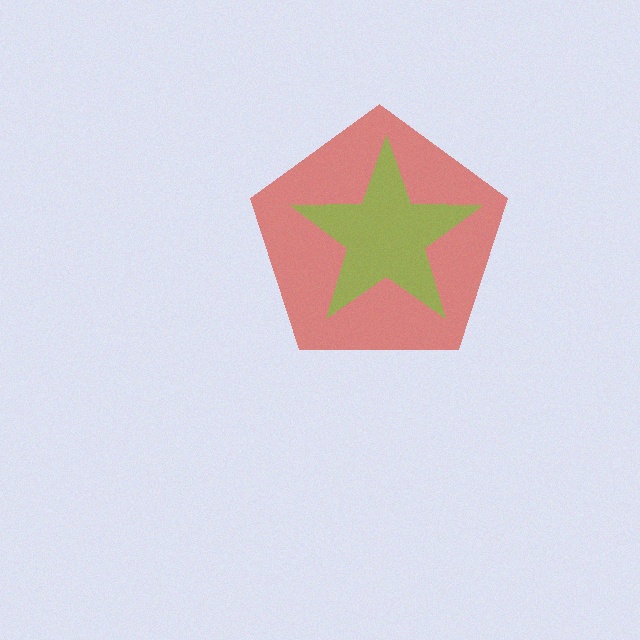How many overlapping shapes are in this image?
There are 2 overlapping shapes in the image.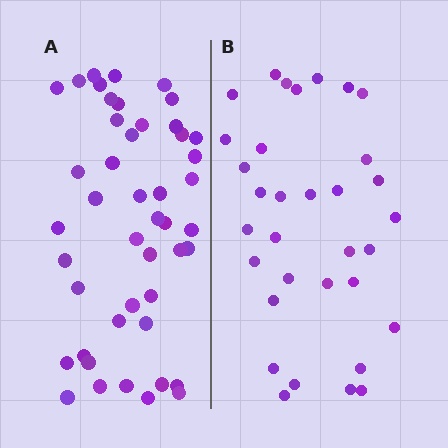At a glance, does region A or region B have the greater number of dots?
Region A (the left region) has more dots.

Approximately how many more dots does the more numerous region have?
Region A has approximately 15 more dots than region B.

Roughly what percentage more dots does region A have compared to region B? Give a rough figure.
About 40% more.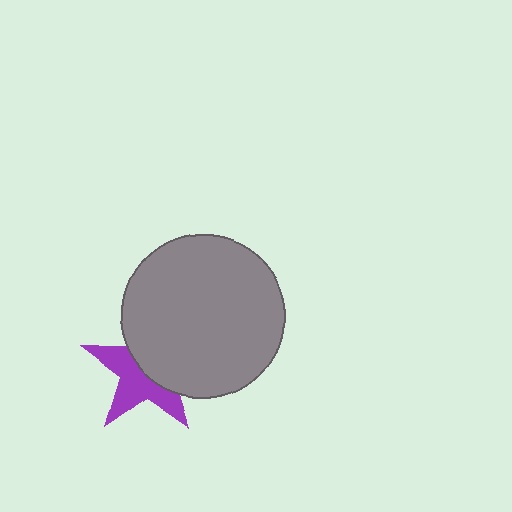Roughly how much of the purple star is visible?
About half of it is visible (roughly 50%).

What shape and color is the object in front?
The object in front is a gray circle.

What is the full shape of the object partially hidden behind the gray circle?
The partially hidden object is a purple star.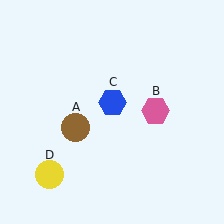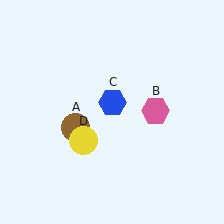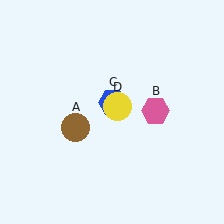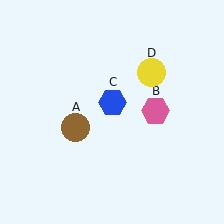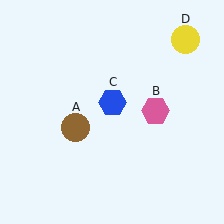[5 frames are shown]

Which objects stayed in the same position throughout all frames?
Brown circle (object A) and pink hexagon (object B) and blue hexagon (object C) remained stationary.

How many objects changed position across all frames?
1 object changed position: yellow circle (object D).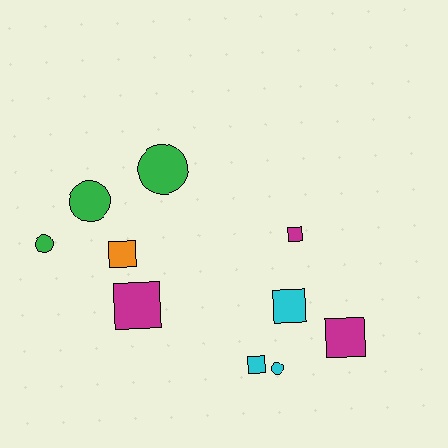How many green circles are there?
There are 3 green circles.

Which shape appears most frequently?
Square, with 6 objects.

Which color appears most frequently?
Green, with 3 objects.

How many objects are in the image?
There are 10 objects.